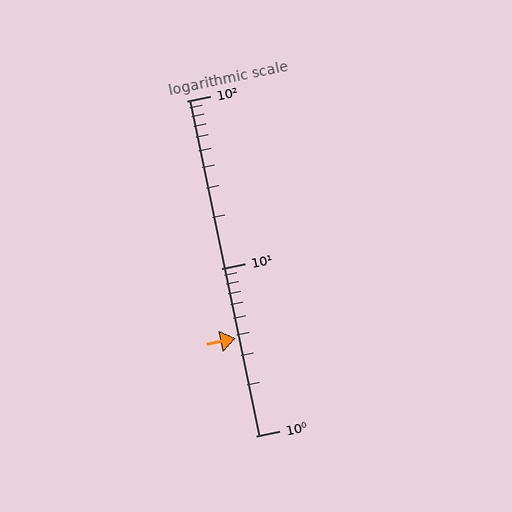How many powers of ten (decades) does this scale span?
The scale spans 2 decades, from 1 to 100.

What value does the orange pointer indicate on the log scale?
The pointer indicates approximately 3.8.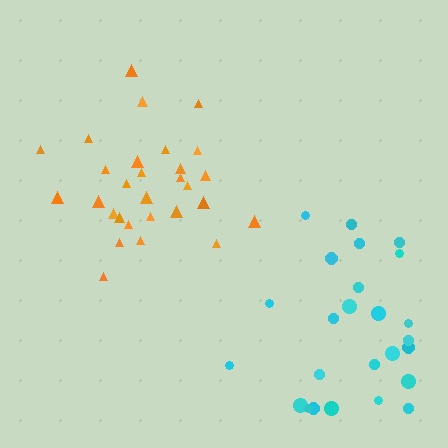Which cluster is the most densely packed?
Orange.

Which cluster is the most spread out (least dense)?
Cyan.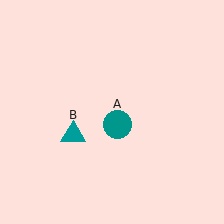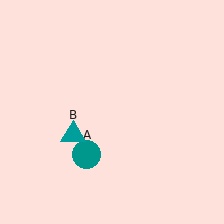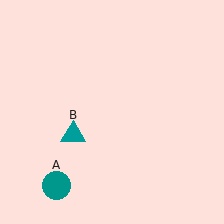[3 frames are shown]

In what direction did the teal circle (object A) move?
The teal circle (object A) moved down and to the left.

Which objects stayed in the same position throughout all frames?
Teal triangle (object B) remained stationary.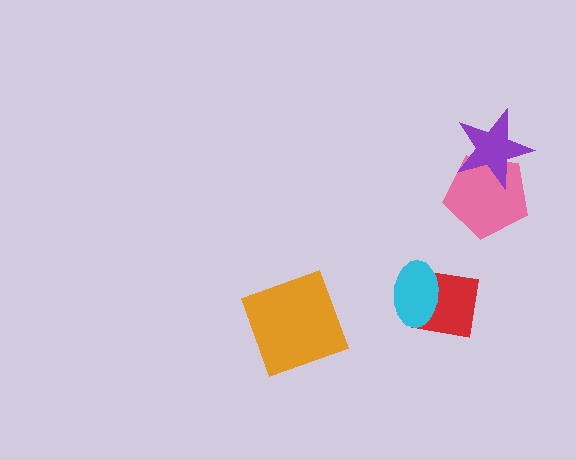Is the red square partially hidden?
Yes, it is partially covered by another shape.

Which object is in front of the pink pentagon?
The purple star is in front of the pink pentagon.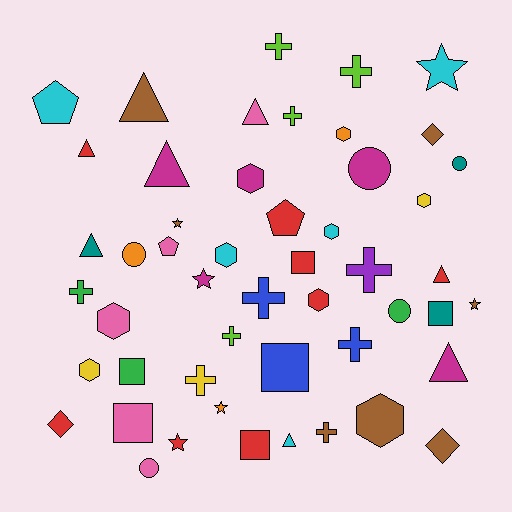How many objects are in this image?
There are 50 objects.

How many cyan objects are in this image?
There are 5 cyan objects.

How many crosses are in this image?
There are 10 crosses.